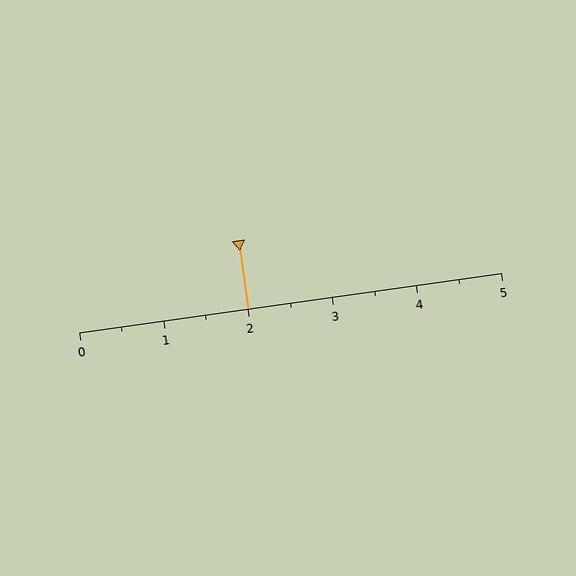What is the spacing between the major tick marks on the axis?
The major ticks are spaced 1 apart.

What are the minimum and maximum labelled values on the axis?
The axis runs from 0 to 5.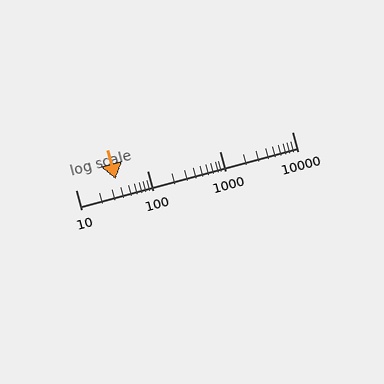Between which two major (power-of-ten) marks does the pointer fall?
The pointer is between 10 and 100.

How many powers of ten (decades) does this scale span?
The scale spans 3 decades, from 10 to 10000.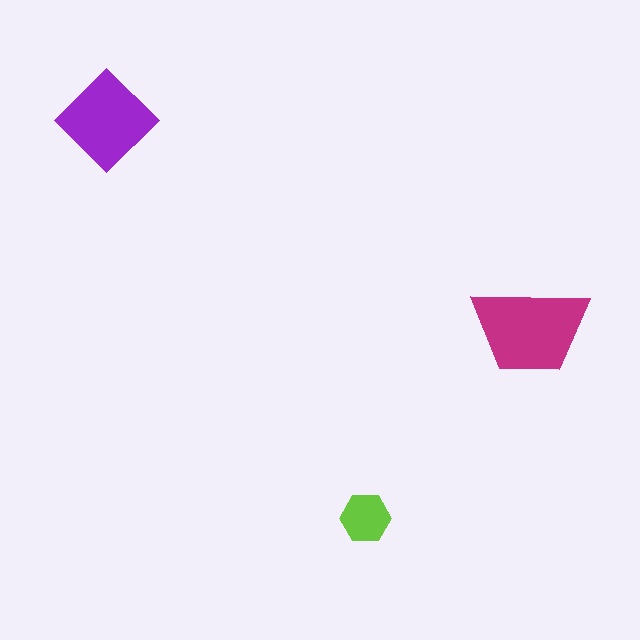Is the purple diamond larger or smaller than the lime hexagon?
Larger.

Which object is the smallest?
The lime hexagon.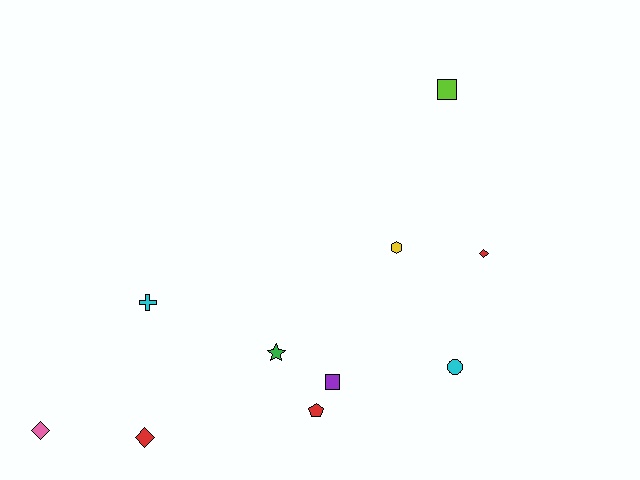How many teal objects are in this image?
There are no teal objects.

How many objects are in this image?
There are 10 objects.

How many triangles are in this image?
There are no triangles.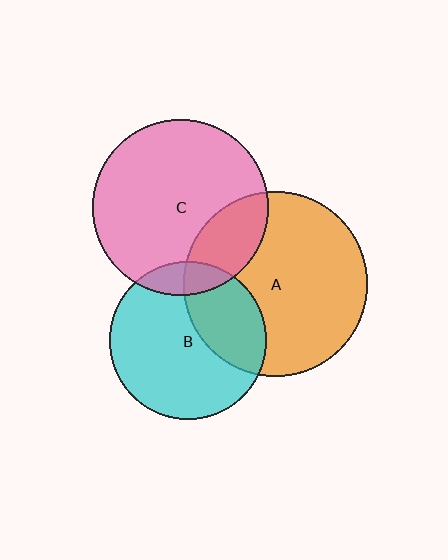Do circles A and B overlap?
Yes.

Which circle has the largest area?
Circle A (orange).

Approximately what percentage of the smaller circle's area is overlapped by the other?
Approximately 30%.